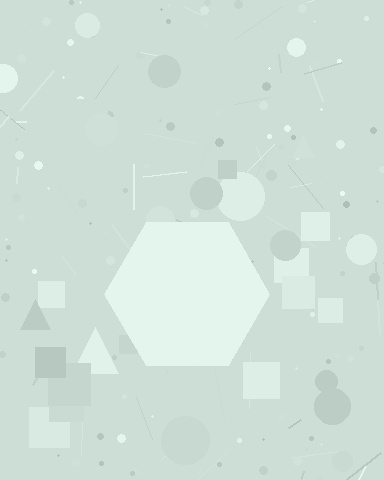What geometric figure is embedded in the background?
A hexagon is embedded in the background.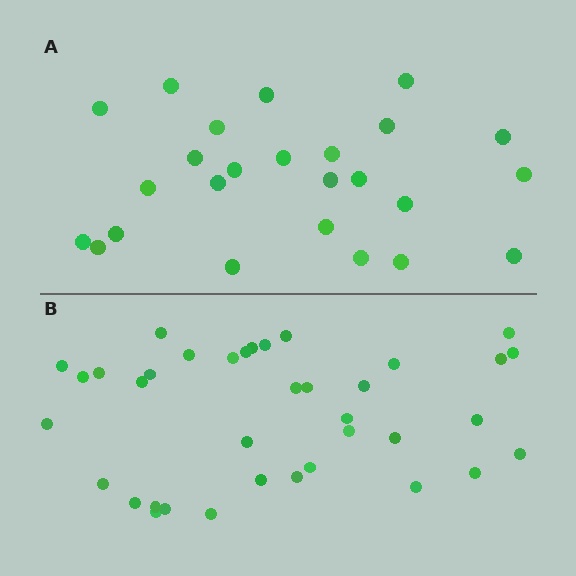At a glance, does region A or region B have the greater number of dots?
Region B (the bottom region) has more dots.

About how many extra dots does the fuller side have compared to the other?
Region B has roughly 12 or so more dots than region A.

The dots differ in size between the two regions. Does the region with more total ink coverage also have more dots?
No. Region A has more total ink coverage because its dots are larger, but region B actually contains more individual dots. Total area can be misleading — the number of items is what matters here.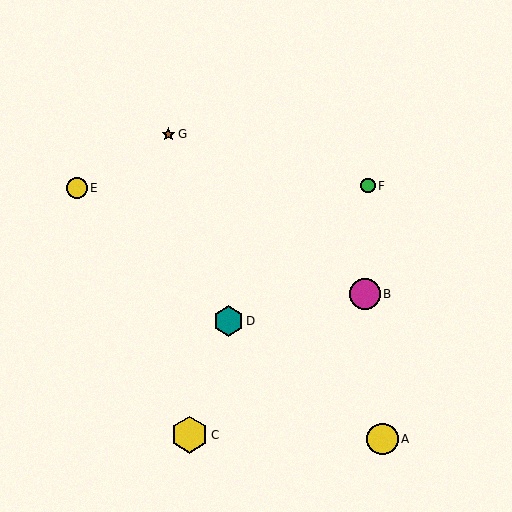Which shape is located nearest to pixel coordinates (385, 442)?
The yellow circle (labeled A) at (383, 439) is nearest to that location.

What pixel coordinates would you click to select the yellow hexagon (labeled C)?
Click at (190, 435) to select the yellow hexagon C.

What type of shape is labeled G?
Shape G is a brown star.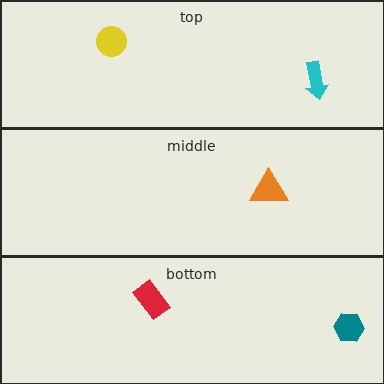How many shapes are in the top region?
2.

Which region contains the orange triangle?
The middle region.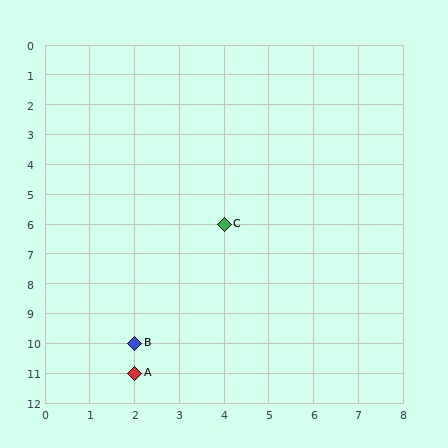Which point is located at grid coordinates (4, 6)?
Point C is at (4, 6).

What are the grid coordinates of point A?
Point A is at grid coordinates (2, 11).